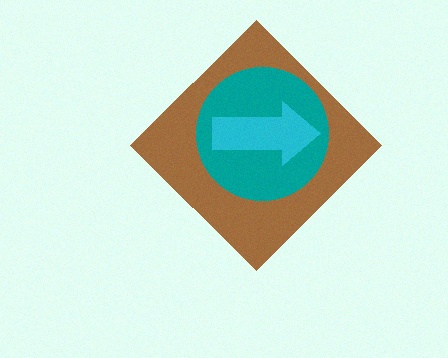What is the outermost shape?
The brown diamond.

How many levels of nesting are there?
3.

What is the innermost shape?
The cyan arrow.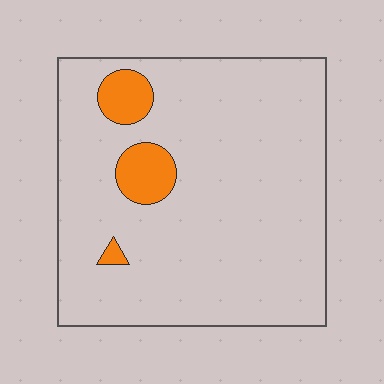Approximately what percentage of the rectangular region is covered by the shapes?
Approximately 10%.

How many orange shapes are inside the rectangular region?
3.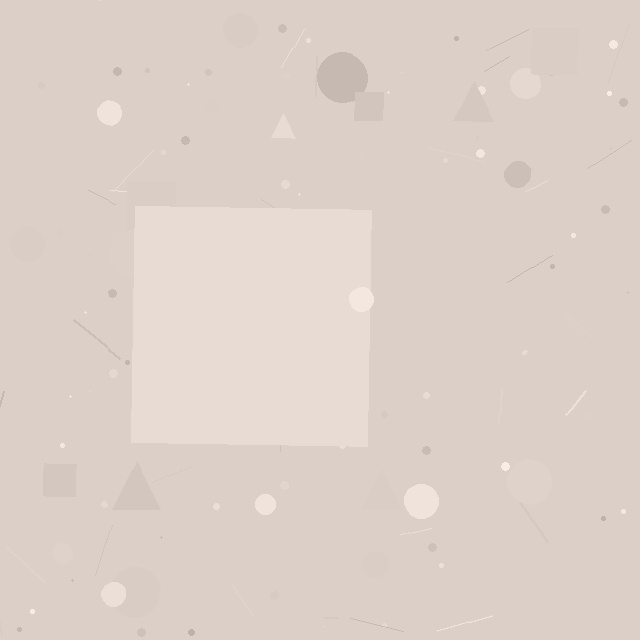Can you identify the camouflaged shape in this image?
The camouflaged shape is a square.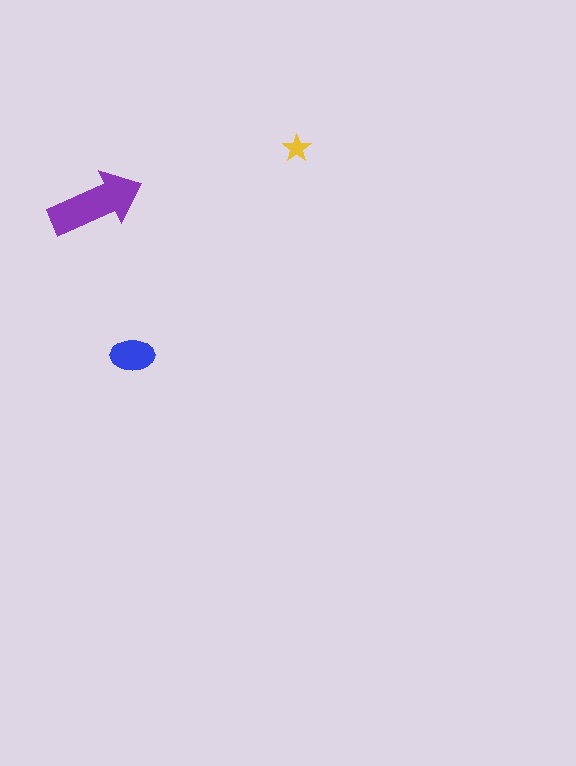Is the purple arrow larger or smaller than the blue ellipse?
Larger.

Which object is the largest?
The purple arrow.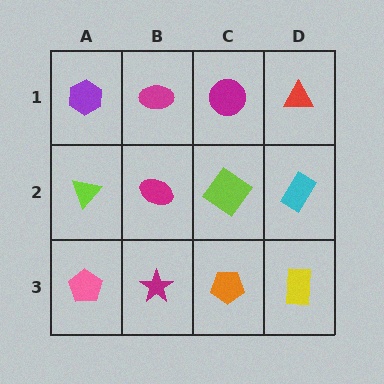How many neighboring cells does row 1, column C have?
3.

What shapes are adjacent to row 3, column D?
A cyan rectangle (row 2, column D), an orange pentagon (row 3, column C).